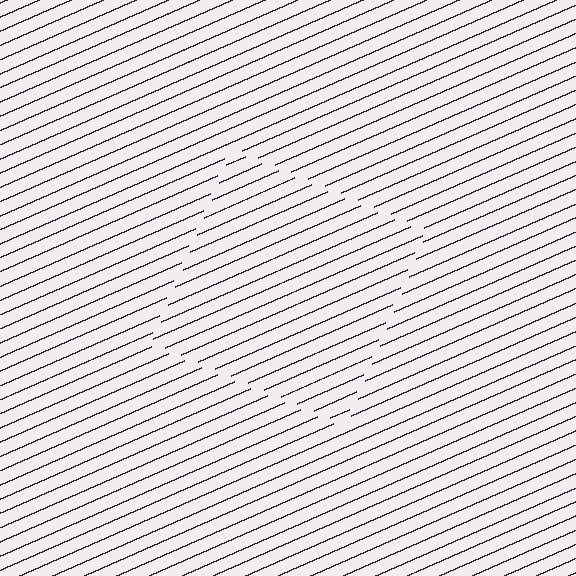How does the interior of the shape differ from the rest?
The interior of the shape contains the same grating, shifted by half a period — the contour is defined by the phase discontinuity where line-ends from the inner and outer gratings abut.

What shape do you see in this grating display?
An illusory square. The interior of the shape contains the same grating, shifted by half a period — the contour is defined by the phase discontinuity where line-ends from the inner and outer gratings abut.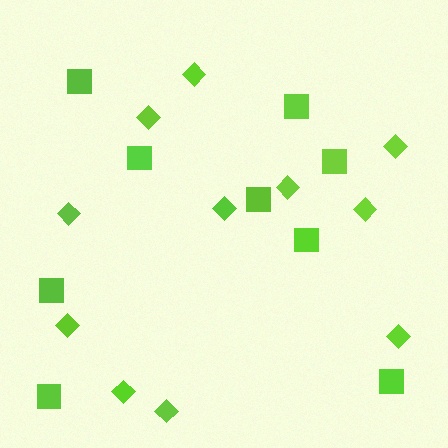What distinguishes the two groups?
There are 2 groups: one group of squares (9) and one group of diamonds (11).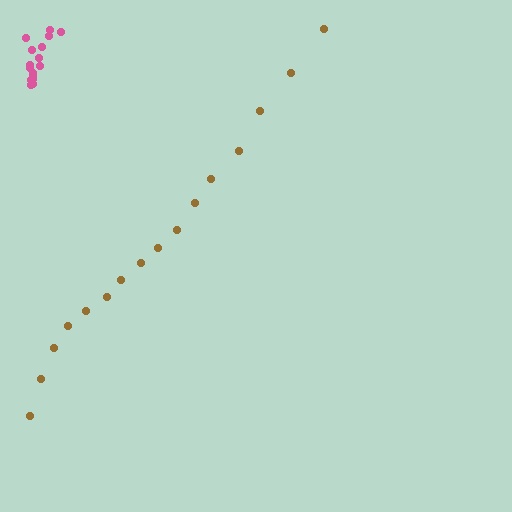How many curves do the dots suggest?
There are 2 distinct paths.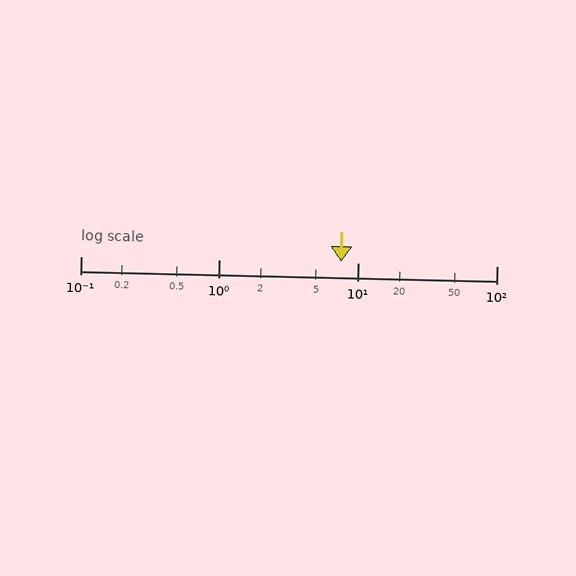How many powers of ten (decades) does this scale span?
The scale spans 3 decades, from 0.1 to 100.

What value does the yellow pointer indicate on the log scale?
The pointer indicates approximately 7.5.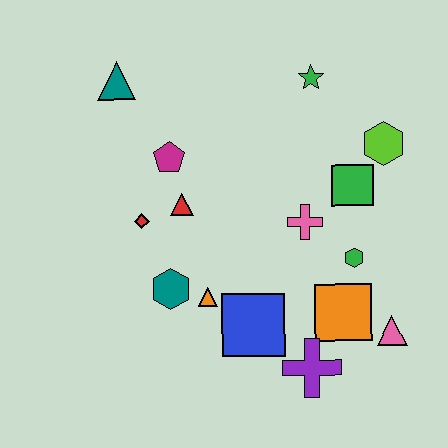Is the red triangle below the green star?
Yes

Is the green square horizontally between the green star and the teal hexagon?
No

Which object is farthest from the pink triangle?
The teal triangle is farthest from the pink triangle.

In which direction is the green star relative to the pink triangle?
The green star is above the pink triangle.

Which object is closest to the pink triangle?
The orange square is closest to the pink triangle.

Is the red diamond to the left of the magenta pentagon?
Yes